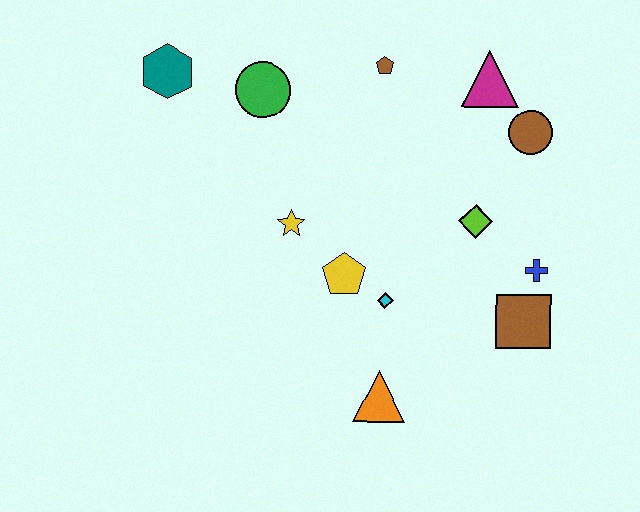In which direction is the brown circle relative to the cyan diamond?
The brown circle is above the cyan diamond.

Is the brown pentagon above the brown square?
Yes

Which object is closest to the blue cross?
The brown square is closest to the blue cross.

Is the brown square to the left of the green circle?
No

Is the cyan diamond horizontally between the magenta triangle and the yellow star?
Yes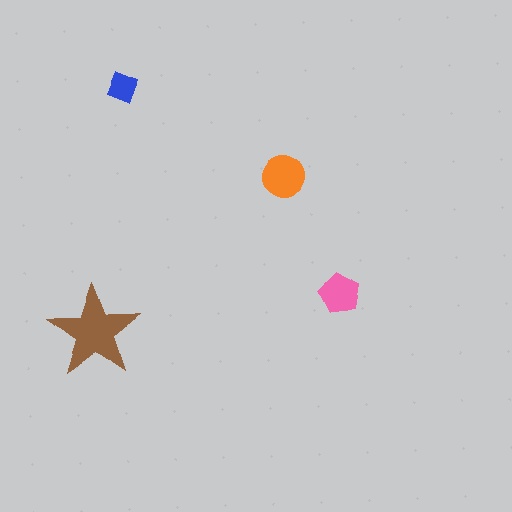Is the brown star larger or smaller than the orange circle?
Larger.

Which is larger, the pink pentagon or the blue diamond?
The pink pentagon.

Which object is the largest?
The brown star.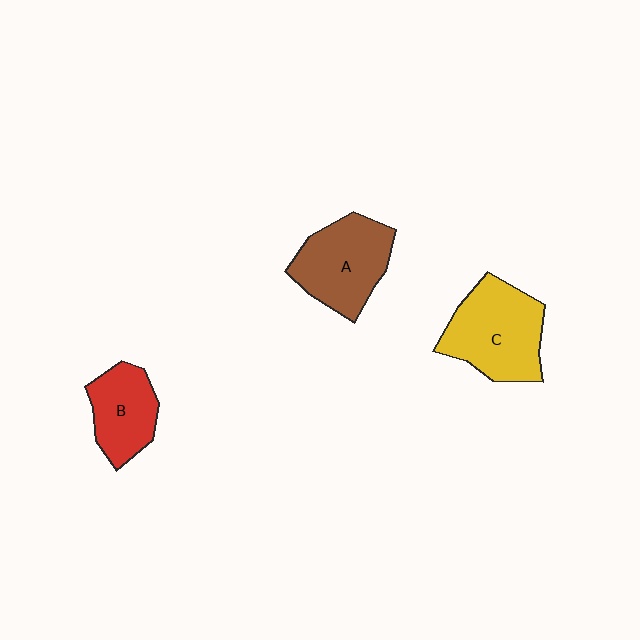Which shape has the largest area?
Shape C (yellow).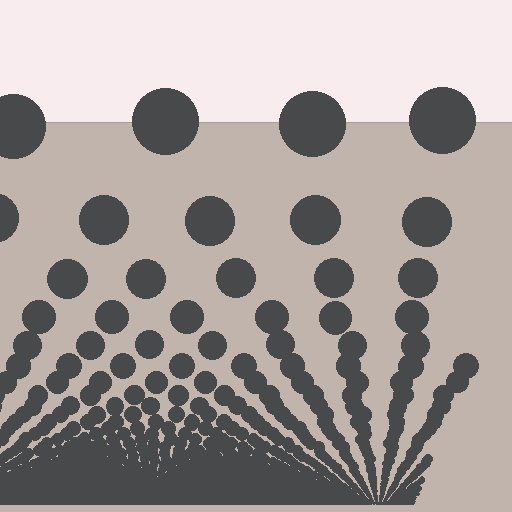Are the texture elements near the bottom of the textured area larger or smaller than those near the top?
Smaller. The gradient is inverted — elements near the bottom are smaller and denser.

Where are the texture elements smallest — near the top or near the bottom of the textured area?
Near the bottom.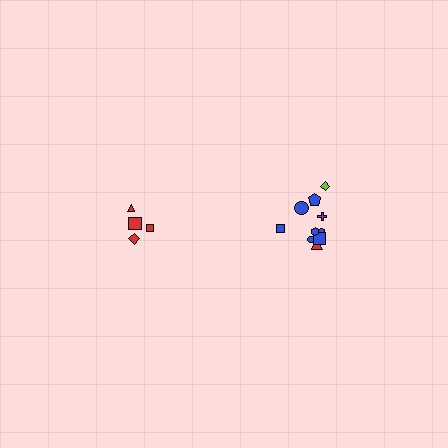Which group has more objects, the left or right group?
The right group.